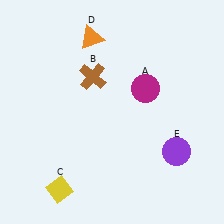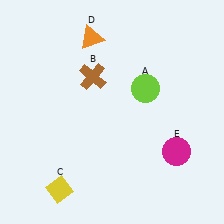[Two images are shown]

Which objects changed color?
A changed from magenta to lime. E changed from purple to magenta.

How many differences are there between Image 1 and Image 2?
There are 2 differences between the two images.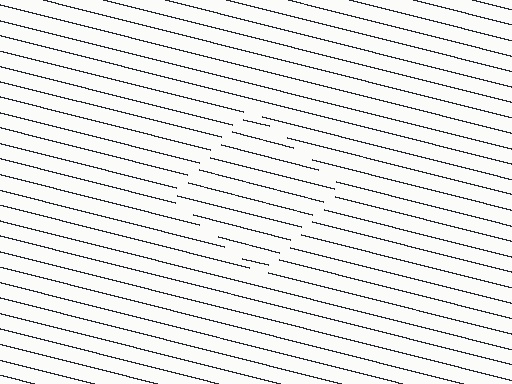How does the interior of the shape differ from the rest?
The interior of the shape contains the same grating, shifted by half a period — the contour is defined by the phase discontinuity where line-ends from the inner and outer gratings abut.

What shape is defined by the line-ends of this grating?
An illusory square. The interior of the shape contains the same grating, shifted by half a period — the contour is defined by the phase discontinuity where line-ends from the inner and outer gratings abut.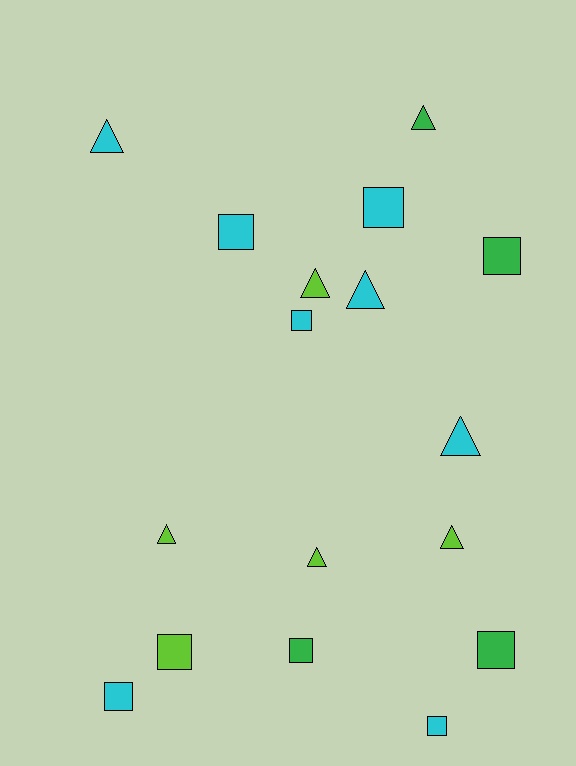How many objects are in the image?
There are 17 objects.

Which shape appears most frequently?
Square, with 9 objects.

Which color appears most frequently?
Cyan, with 8 objects.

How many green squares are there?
There are 3 green squares.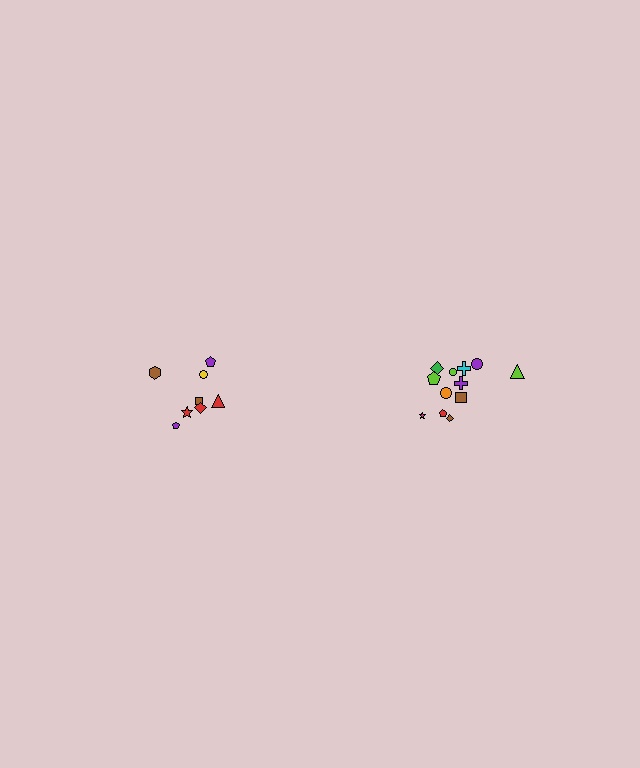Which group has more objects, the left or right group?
The right group.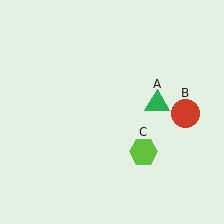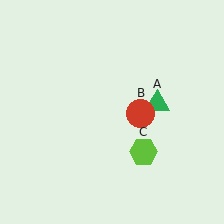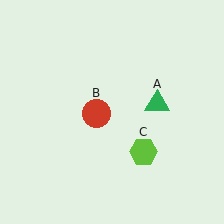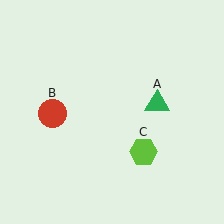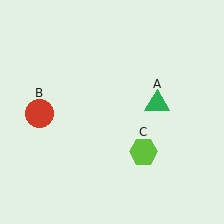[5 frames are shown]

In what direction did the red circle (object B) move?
The red circle (object B) moved left.